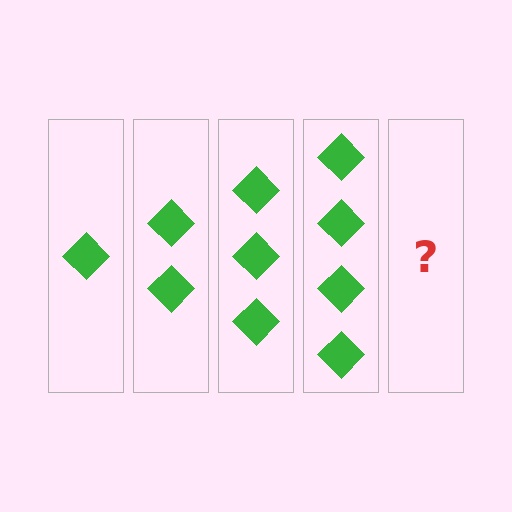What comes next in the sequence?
The next element should be 5 diamonds.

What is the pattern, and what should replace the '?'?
The pattern is that each step adds one more diamond. The '?' should be 5 diamonds.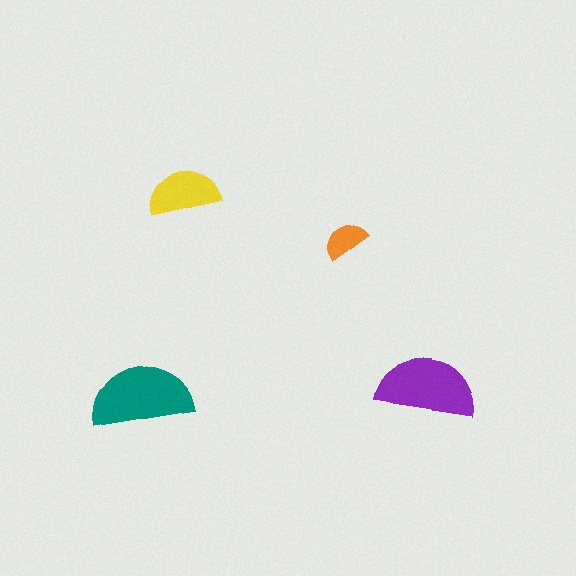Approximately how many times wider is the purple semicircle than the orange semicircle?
About 2 times wider.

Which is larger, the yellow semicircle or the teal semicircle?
The teal one.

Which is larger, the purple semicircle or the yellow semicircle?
The purple one.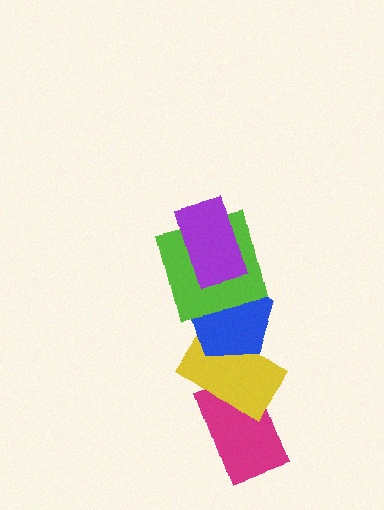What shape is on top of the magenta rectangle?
The yellow rectangle is on top of the magenta rectangle.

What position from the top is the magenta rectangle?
The magenta rectangle is 5th from the top.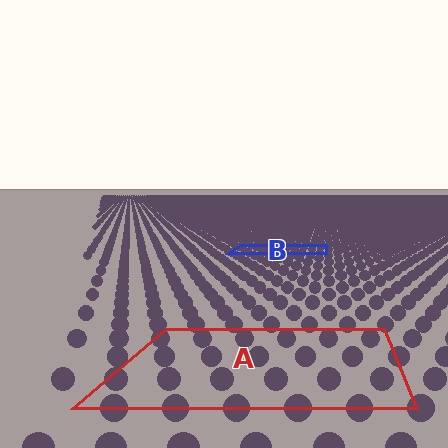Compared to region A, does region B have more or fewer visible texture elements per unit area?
Region B has more texture elements per unit area — they are packed more densely because it is farther away.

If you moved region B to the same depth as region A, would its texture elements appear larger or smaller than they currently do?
They would appear larger. At a closer depth, the same texture elements are projected at a bigger on-screen size.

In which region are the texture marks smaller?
The texture marks are smaller in region B, because it is farther away.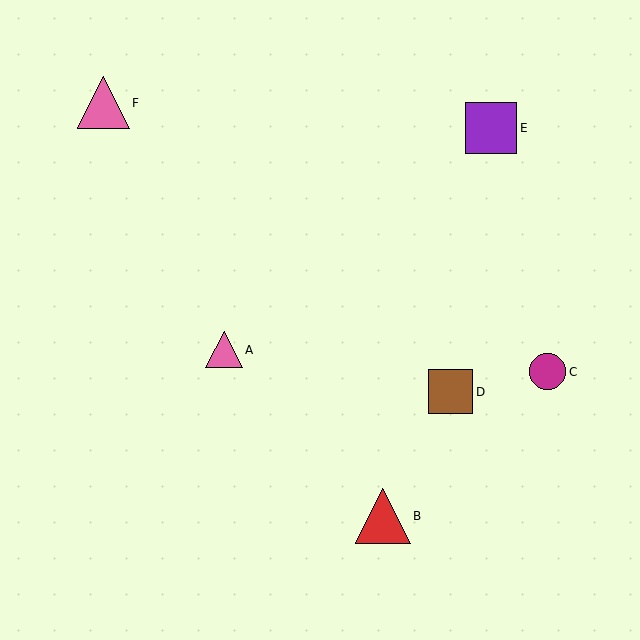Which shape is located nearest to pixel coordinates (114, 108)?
The pink triangle (labeled F) at (103, 103) is nearest to that location.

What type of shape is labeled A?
Shape A is a pink triangle.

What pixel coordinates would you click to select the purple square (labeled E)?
Click at (491, 128) to select the purple square E.